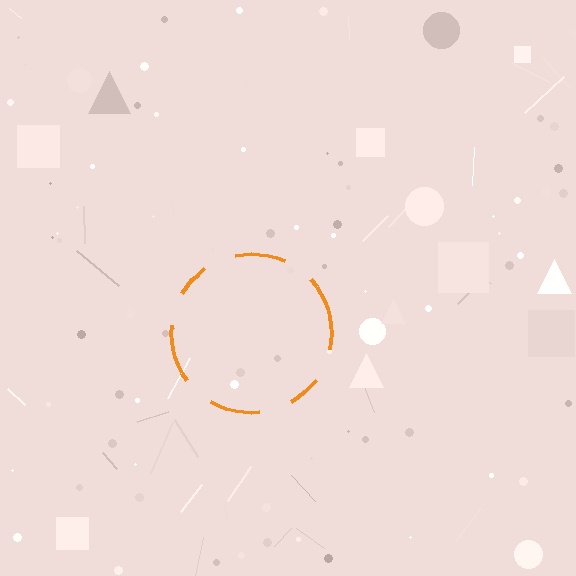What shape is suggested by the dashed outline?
The dashed outline suggests a circle.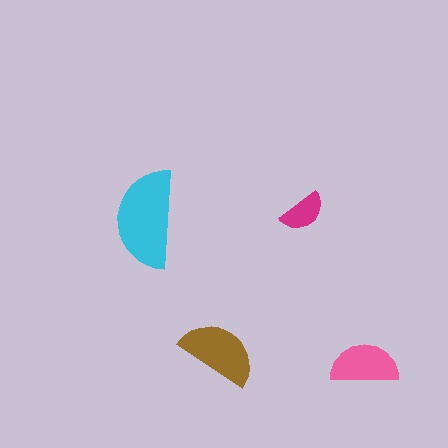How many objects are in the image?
There are 4 objects in the image.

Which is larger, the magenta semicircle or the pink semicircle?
The pink one.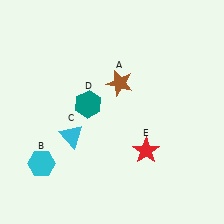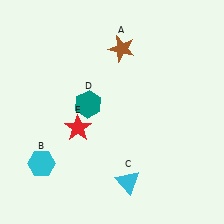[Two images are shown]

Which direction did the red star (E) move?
The red star (E) moved left.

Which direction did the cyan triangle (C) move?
The cyan triangle (C) moved right.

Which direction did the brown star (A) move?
The brown star (A) moved up.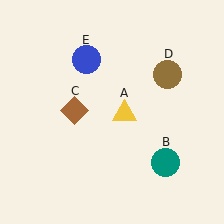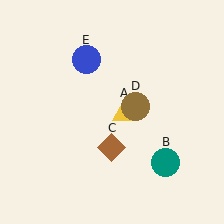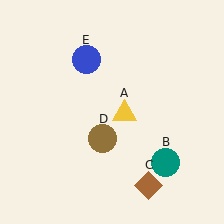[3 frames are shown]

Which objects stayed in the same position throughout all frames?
Yellow triangle (object A) and teal circle (object B) and blue circle (object E) remained stationary.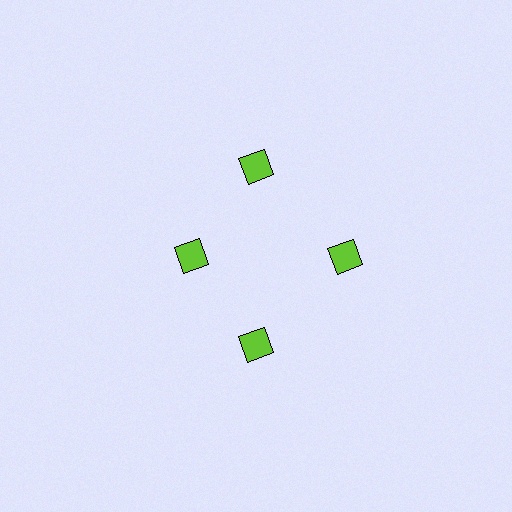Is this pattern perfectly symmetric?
No. The 4 lime squares are arranged in a ring, but one element near the 9 o'clock position is pulled inward toward the center, breaking the 4-fold rotational symmetry.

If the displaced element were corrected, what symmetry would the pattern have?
It would have 4-fold rotational symmetry — the pattern would map onto itself every 90 degrees.